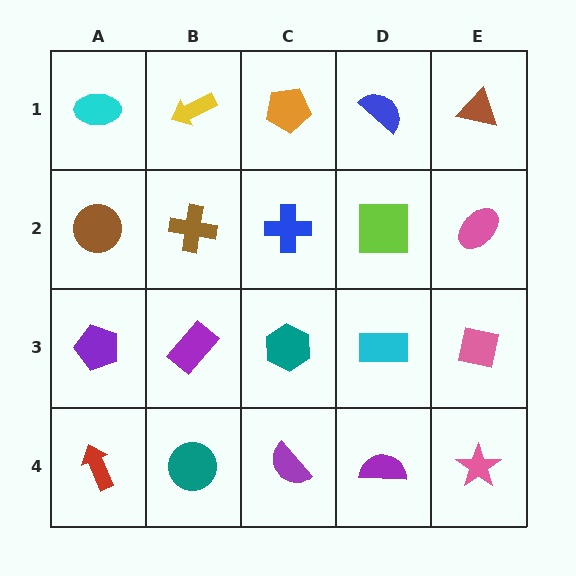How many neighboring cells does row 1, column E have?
2.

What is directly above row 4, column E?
A pink square.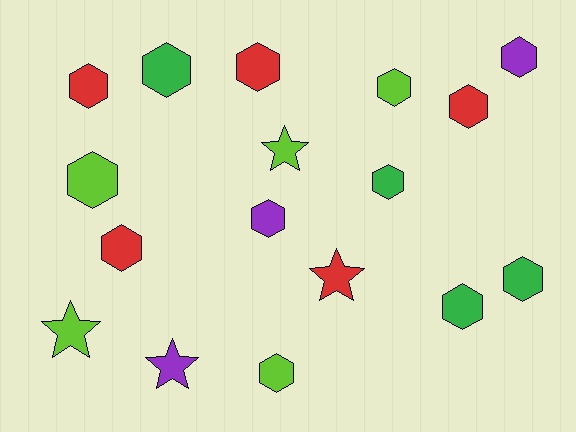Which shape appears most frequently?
Hexagon, with 13 objects.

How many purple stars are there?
There is 1 purple star.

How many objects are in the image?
There are 17 objects.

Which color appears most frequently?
Lime, with 5 objects.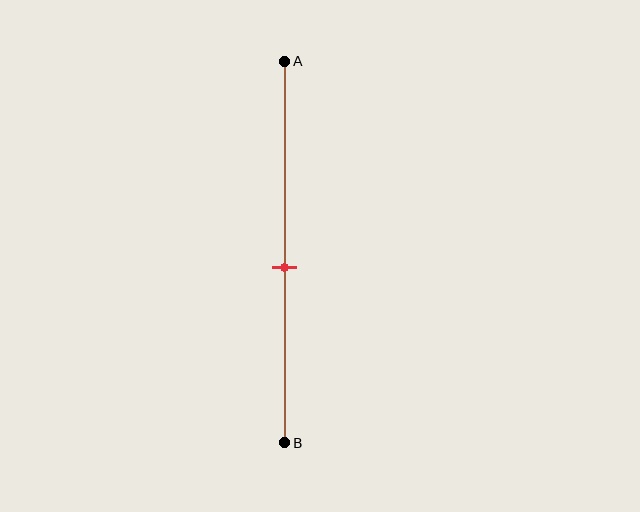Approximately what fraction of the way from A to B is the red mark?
The red mark is approximately 55% of the way from A to B.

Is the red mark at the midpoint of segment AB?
No, the mark is at about 55% from A, not at the 50% midpoint.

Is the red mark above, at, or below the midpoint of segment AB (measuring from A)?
The red mark is below the midpoint of segment AB.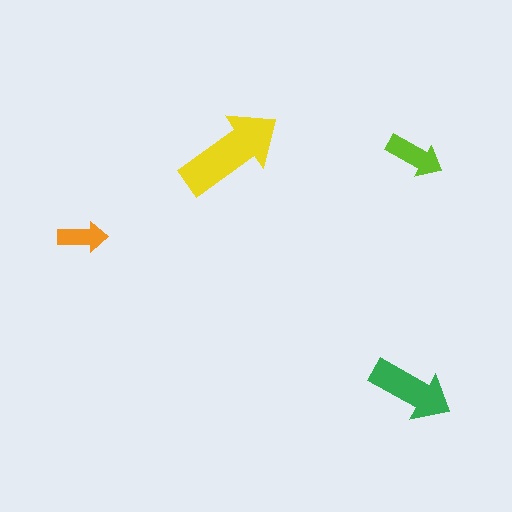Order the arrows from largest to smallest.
the yellow one, the green one, the lime one, the orange one.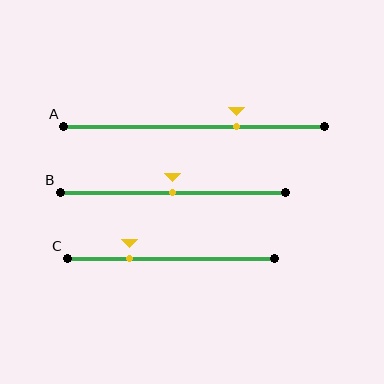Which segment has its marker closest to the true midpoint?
Segment B has its marker closest to the true midpoint.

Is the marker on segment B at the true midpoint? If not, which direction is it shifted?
Yes, the marker on segment B is at the true midpoint.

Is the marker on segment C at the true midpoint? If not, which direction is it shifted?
No, the marker on segment C is shifted to the left by about 20% of the segment length.